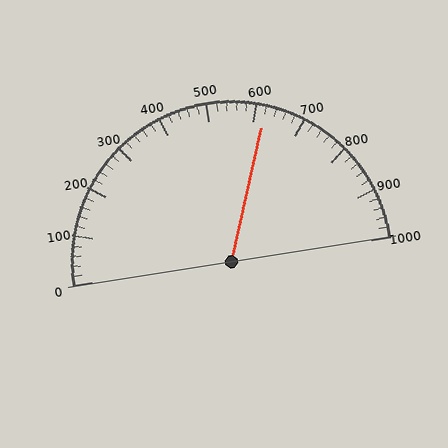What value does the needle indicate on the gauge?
The needle indicates approximately 620.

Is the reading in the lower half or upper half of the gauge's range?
The reading is in the upper half of the range (0 to 1000).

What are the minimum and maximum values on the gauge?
The gauge ranges from 0 to 1000.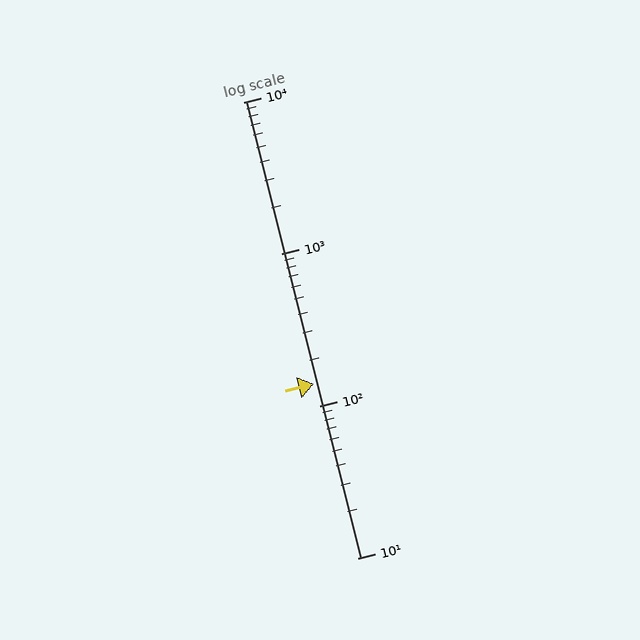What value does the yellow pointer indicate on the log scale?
The pointer indicates approximately 140.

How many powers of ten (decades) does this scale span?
The scale spans 3 decades, from 10 to 10000.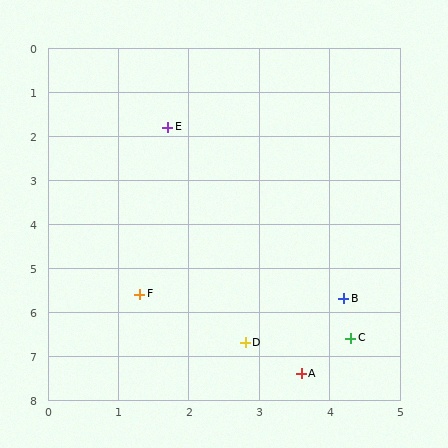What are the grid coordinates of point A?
Point A is at approximately (3.6, 7.4).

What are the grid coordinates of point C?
Point C is at approximately (4.3, 6.6).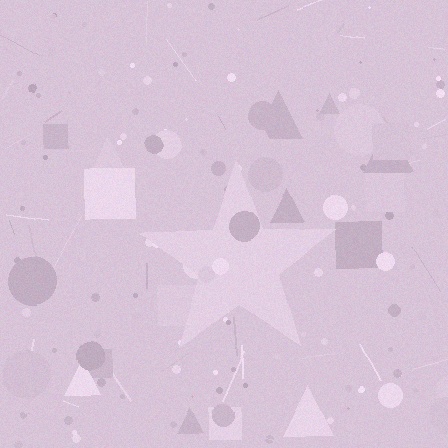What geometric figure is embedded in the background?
A star is embedded in the background.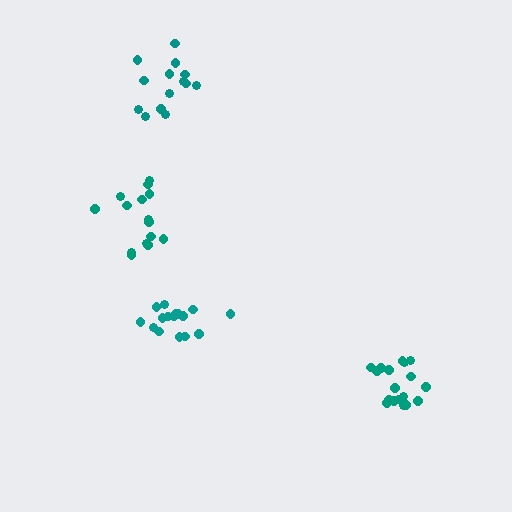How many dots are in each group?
Group 1: 14 dots, Group 2: 15 dots, Group 3: 18 dots, Group 4: 16 dots (63 total).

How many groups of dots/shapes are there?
There are 4 groups.